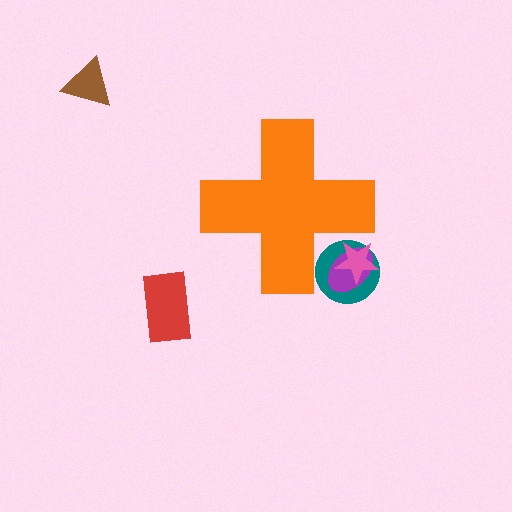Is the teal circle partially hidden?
Yes, the teal circle is partially hidden behind the orange cross.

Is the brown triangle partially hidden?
No, the brown triangle is fully visible.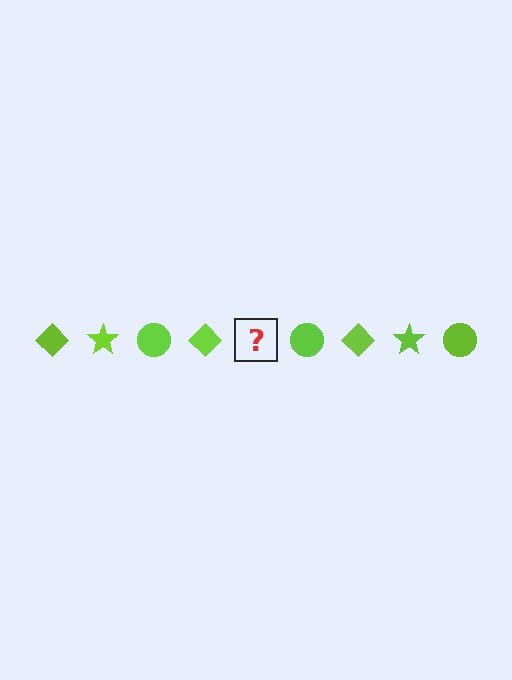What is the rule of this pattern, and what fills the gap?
The rule is that the pattern cycles through diamond, star, circle shapes in lime. The gap should be filled with a lime star.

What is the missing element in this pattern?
The missing element is a lime star.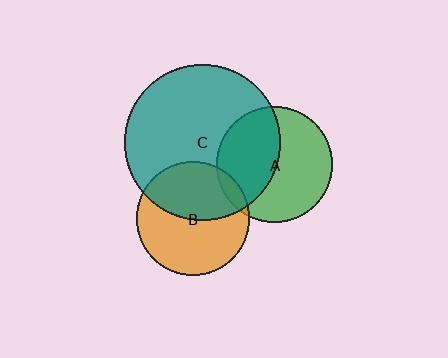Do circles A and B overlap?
Yes.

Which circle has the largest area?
Circle C (teal).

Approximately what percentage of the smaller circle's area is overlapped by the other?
Approximately 5%.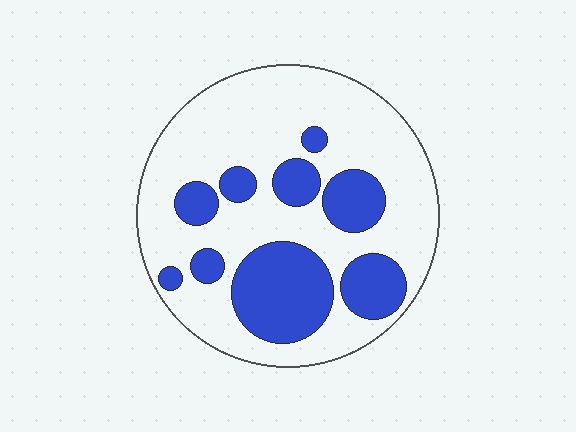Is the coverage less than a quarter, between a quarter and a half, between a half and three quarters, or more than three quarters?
Between a quarter and a half.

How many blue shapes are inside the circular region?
9.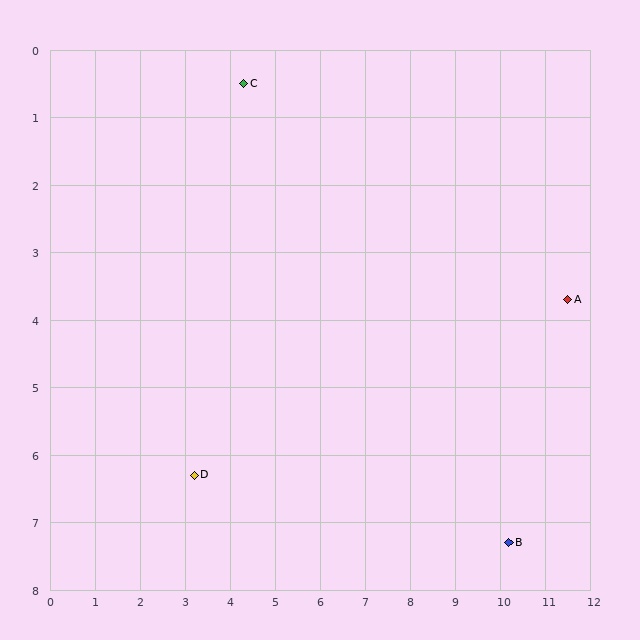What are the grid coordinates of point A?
Point A is at approximately (11.5, 3.7).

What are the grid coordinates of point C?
Point C is at approximately (4.3, 0.5).